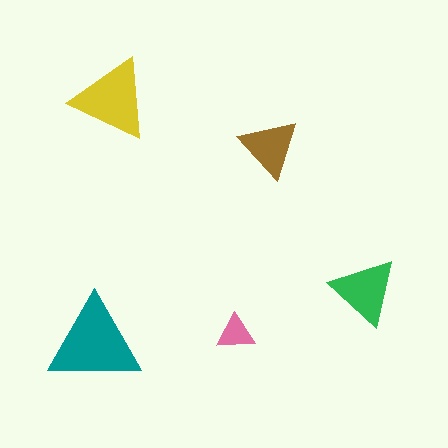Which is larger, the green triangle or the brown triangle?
The green one.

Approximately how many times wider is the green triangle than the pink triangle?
About 2 times wider.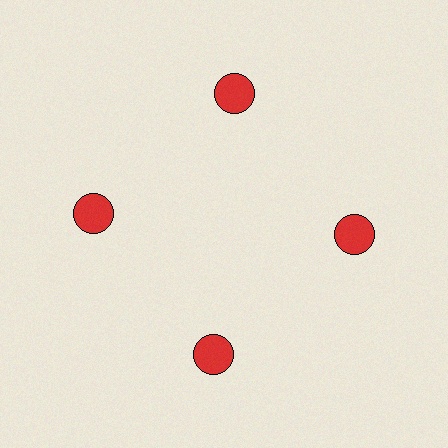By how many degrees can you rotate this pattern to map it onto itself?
The pattern maps onto itself every 90 degrees of rotation.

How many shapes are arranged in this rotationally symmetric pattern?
There are 4 shapes, arranged in 4 groups of 1.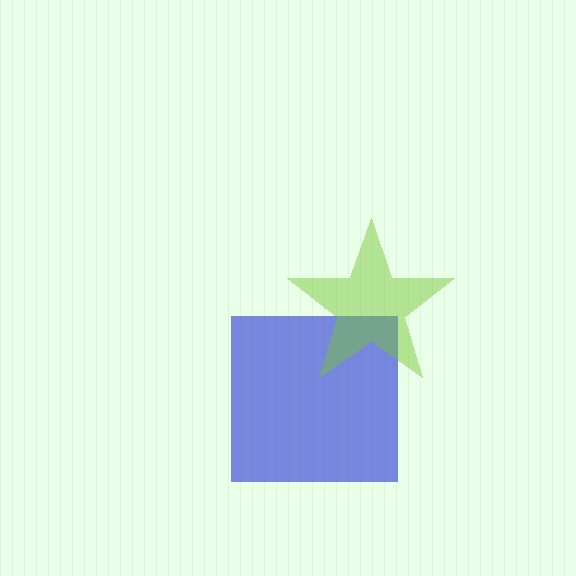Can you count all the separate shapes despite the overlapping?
Yes, there are 2 separate shapes.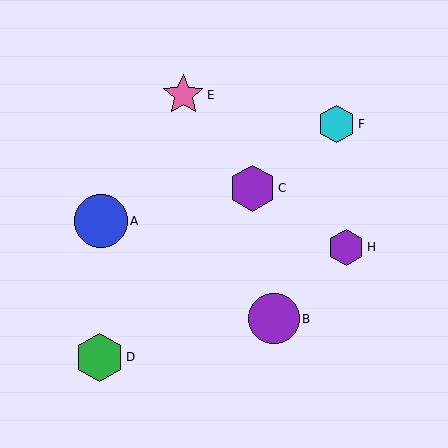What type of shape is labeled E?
Shape E is a pink star.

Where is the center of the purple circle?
The center of the purple circle is at (274, 319).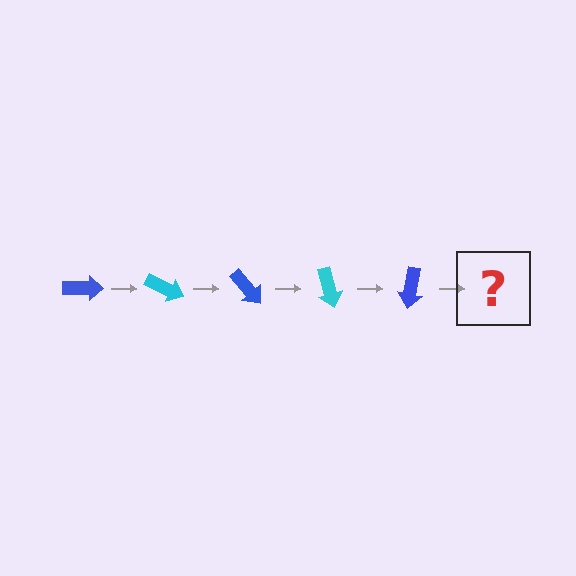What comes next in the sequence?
The next element should be a cyan arrow, rotated 125 degrees from the start.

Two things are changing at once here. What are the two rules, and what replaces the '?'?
The two rules are that it rotates 25 degrees each step and the color cycles through blue and cyan. The '?' should be a cyan arrow, rotated 125 degrees from the start.